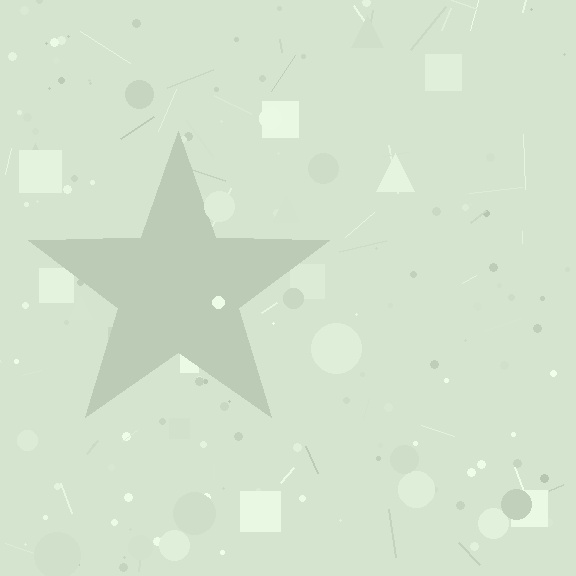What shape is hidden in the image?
A star is hidden in the image.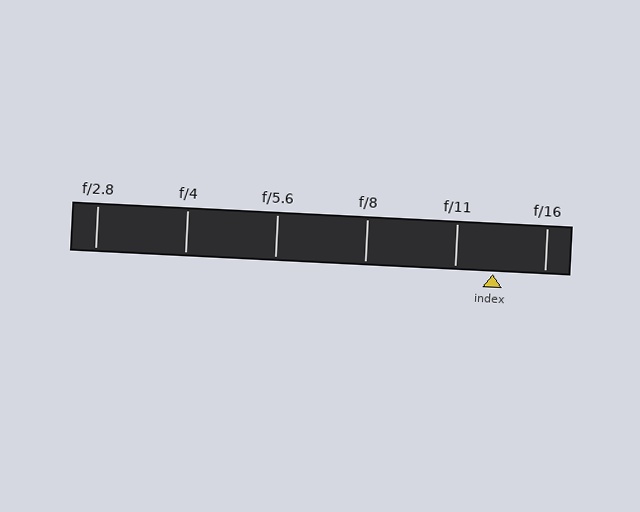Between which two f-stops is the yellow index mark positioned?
The index mark is between f/11 and f/16.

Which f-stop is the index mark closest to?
The index mark is closest to f/11.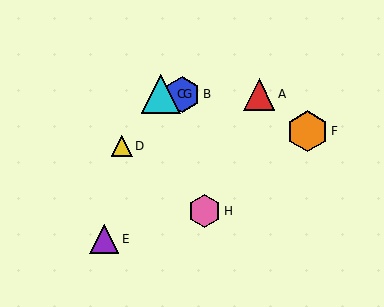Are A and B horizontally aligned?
Yes, both are at y≈94.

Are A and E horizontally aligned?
No, A is at y≈94 and E is at y≈239.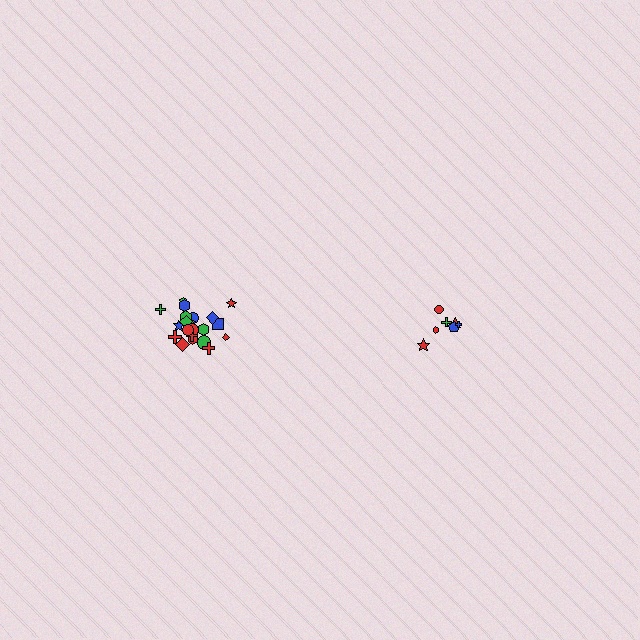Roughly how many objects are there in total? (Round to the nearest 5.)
Roughly 30 objects in total.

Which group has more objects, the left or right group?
The left group.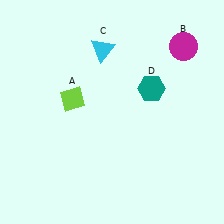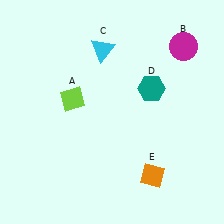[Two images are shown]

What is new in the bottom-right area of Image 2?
An orange diamond (E) was added in the bottom-right area of Image 2.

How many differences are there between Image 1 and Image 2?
There is 1 difference between the two images.